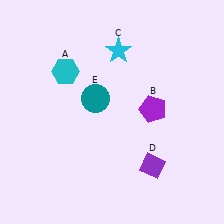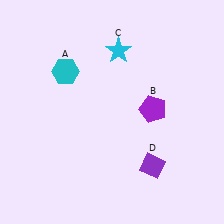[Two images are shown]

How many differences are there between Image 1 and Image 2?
There is 1 difference between the two images.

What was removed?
The teal circle (E) was removed in Image 2.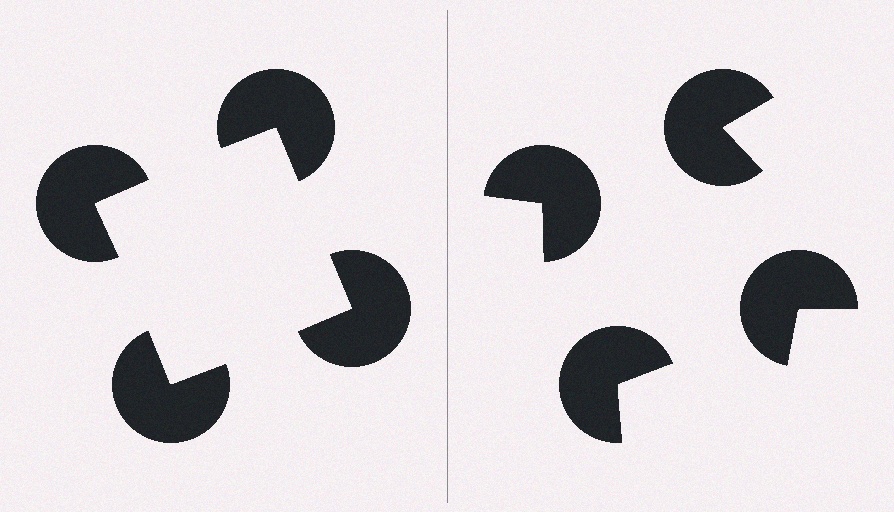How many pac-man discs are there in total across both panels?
8 — 4 on each side.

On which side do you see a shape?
An illusory square appears on the left side. On the right side the wedge cuts are rotated, so no coherent shape forms.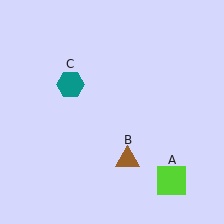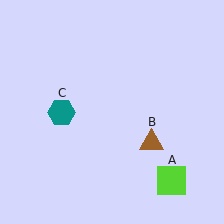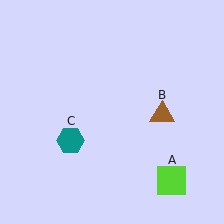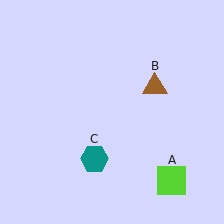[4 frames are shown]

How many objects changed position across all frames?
2 objects changed position: brown triangle (object B), teal hexagon (object C).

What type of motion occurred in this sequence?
The brown triangle (object B), teal hexagon (object C) rotated counterclockwise around the center of the scene.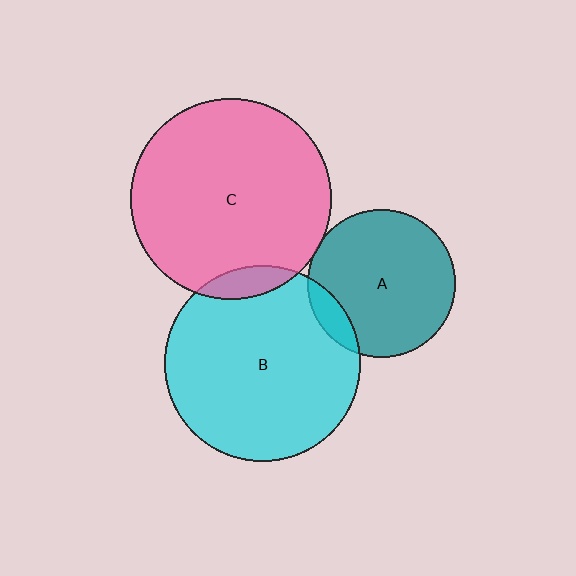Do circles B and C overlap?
Yes.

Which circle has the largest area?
Circle C (pink).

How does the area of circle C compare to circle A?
Approximately 1.8 times.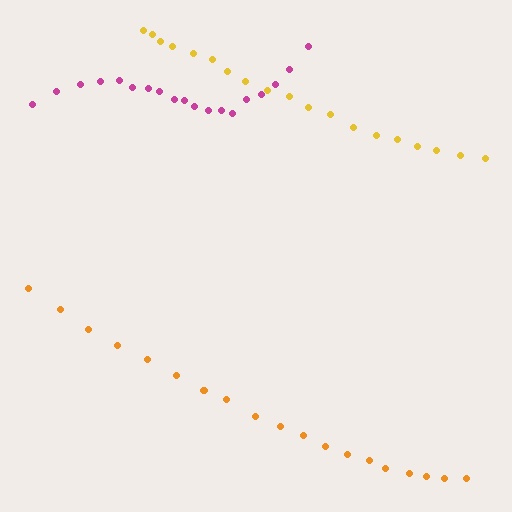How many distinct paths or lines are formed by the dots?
There are 3 distinct paths.